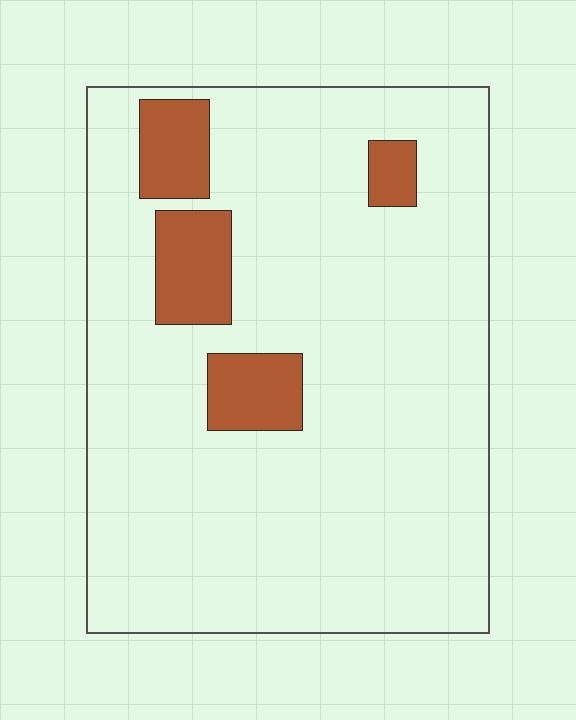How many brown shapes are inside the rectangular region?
4.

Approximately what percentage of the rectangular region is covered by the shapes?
Approximately 10%.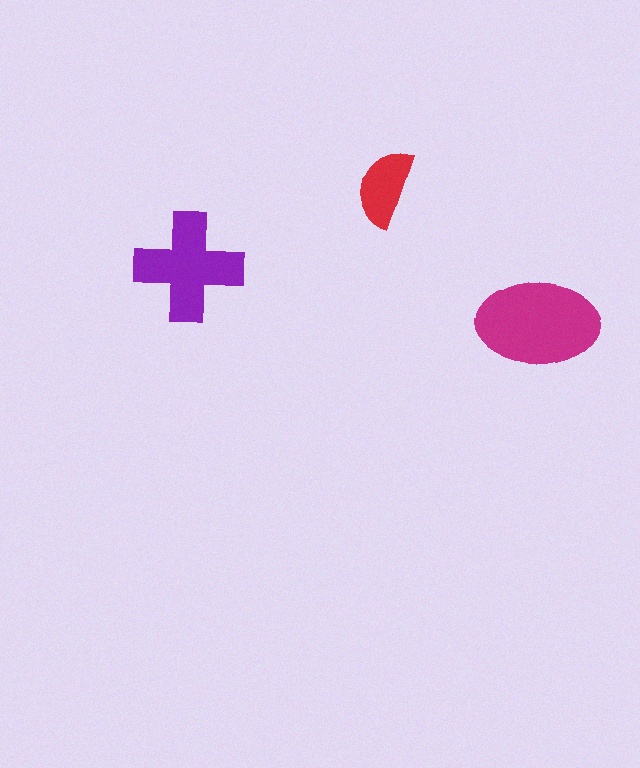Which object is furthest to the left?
The purple cross is leftmost.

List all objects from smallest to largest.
The red semicircle, the purple cross, the magenta ellipse.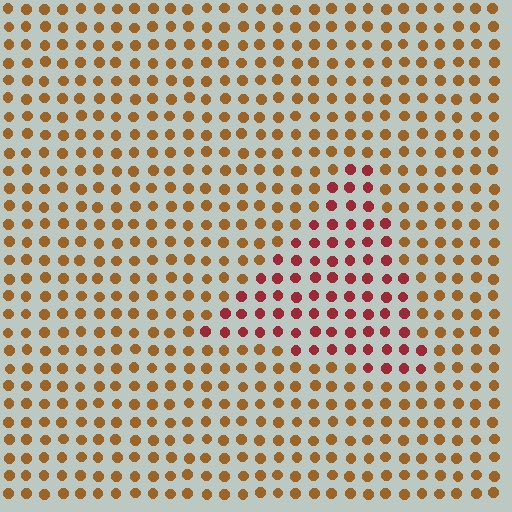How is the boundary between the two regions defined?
The boundary is defined purely by a slight shift in hue (about 40 degrees). Spacing, size, and orientation are identical on both sides.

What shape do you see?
I see a triangle.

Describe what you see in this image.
The image is filled with small brown elements in a uniform arrangement. A triangle-shaped region is visible where the elements are tinted to a slightly different hue, forming a subtle color boundary.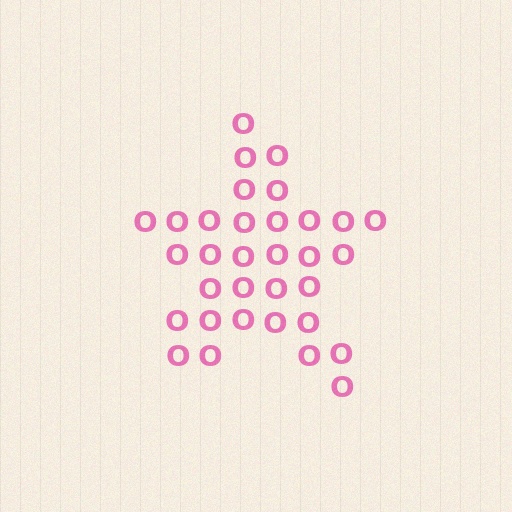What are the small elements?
The small elements are letter O's.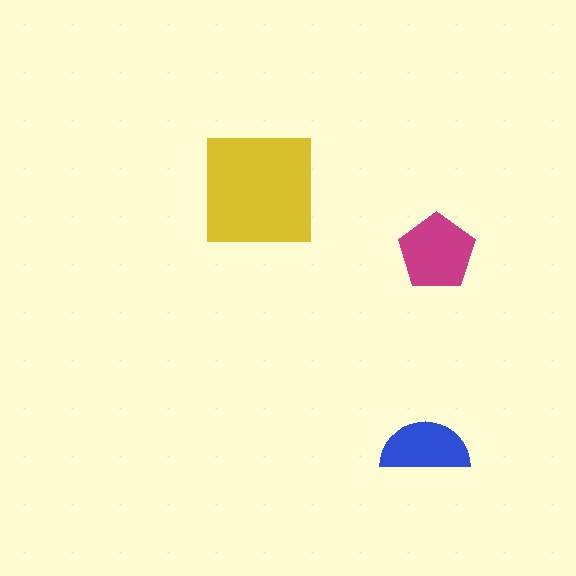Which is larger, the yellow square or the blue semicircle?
The yellow square.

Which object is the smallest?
The blue semicircle.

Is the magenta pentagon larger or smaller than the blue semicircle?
Larger.